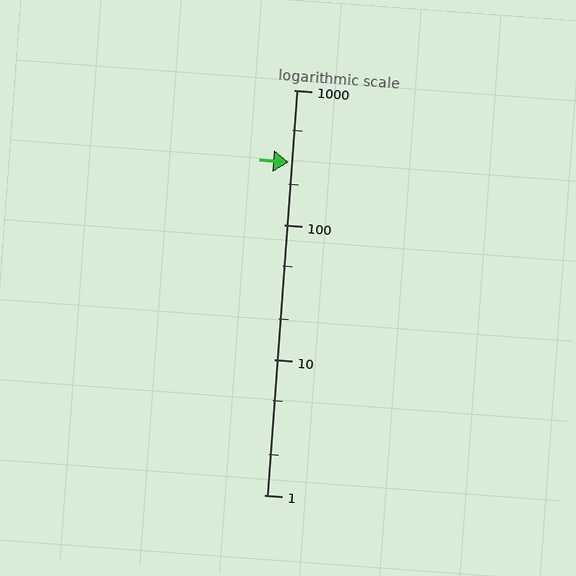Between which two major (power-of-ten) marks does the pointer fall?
The pointer is between 100 and 1000.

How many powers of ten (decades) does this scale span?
The scale spans 3 decades, from 1 to 1000.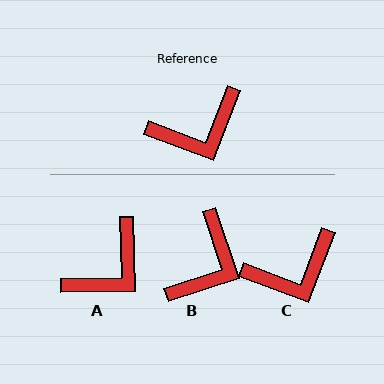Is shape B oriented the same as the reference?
No, it is off by about 39 degrees.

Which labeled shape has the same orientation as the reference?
C.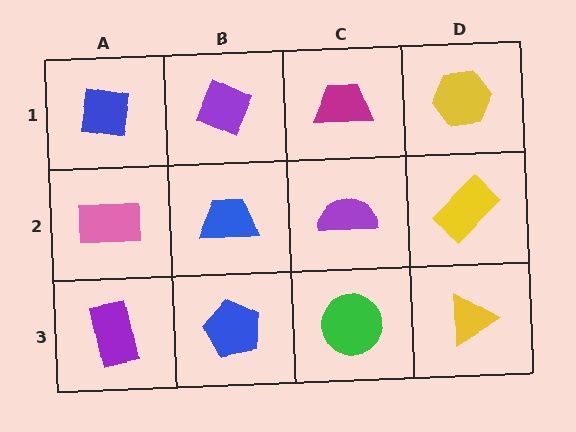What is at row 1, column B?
A purple diamond.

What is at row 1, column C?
A magenta trapezoid.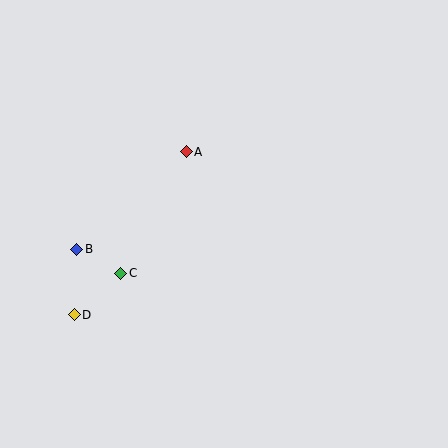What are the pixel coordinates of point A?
Point A is at (186, 152).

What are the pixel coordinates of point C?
Point C is at (121, 273).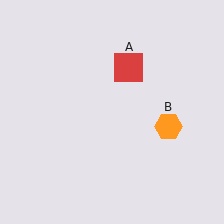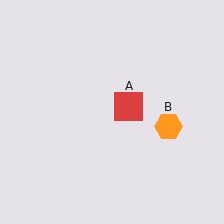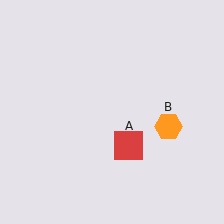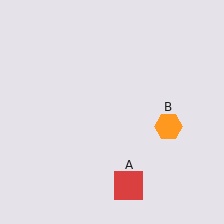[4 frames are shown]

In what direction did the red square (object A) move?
The red square (object A) moved down.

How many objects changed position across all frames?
1 object changed position: red square (object A).